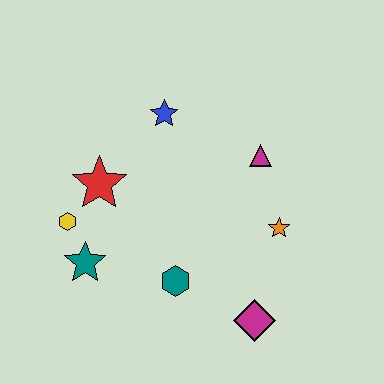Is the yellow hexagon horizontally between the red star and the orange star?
No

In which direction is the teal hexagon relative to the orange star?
The teal hexagon is to the left of the orange star.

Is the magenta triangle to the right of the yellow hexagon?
Yes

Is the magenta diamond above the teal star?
No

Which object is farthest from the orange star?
The yellow hexagon is farthest from the orange star.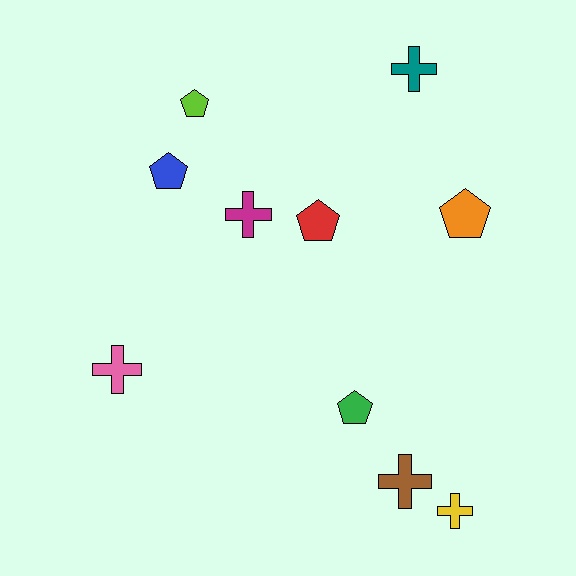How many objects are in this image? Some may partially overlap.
There are 10 objects.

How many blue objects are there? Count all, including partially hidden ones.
There is 1 blue object.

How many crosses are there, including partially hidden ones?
There are 5 crosses.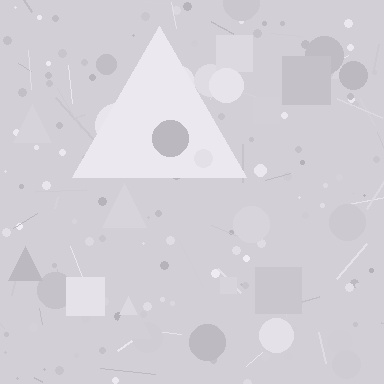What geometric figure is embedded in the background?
A triangle is embedded in the background.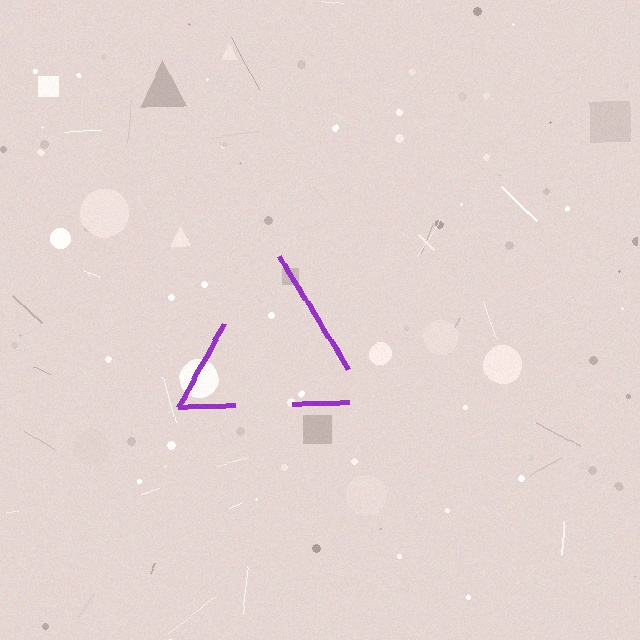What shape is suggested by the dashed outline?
The dashed outline suggests a triangle.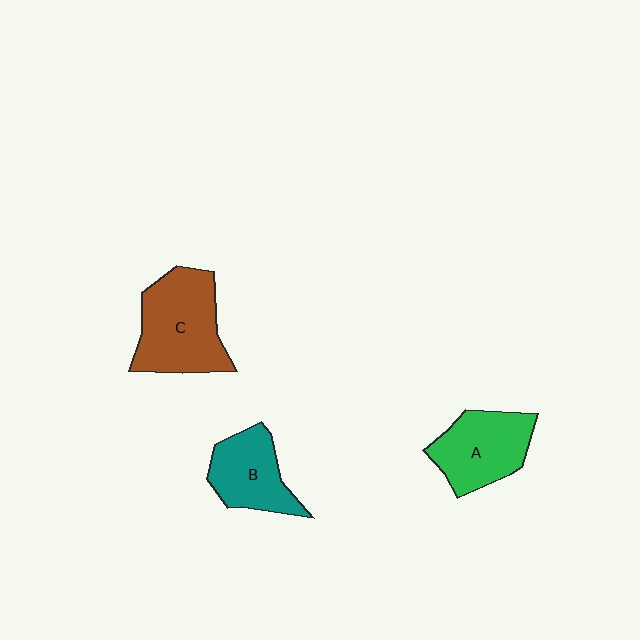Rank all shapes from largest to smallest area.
From largest to smallest: C (brown), A (green), B (teal).